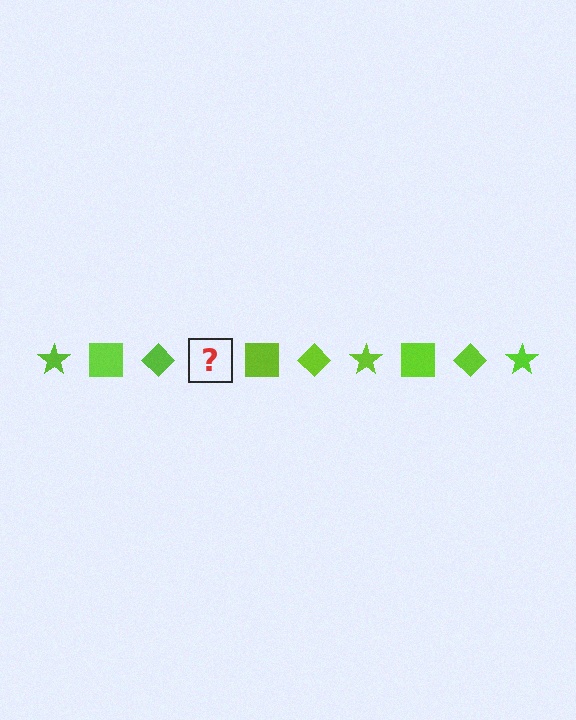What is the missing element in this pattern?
The missing element is a lime star.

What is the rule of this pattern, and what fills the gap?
The rule is that the pattern cycles through star, square, diamond shapes in lime. The gap should be filled with a lime star.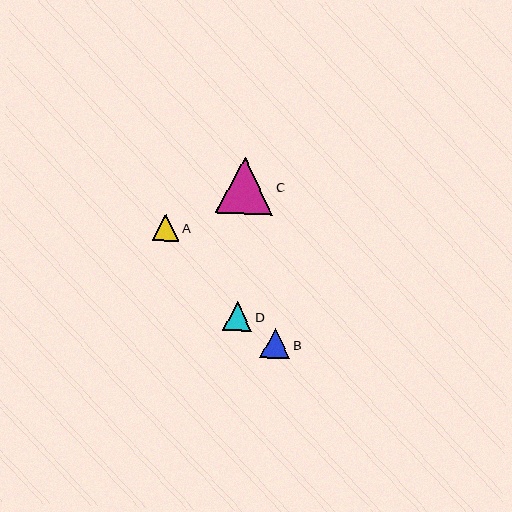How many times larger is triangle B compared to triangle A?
Triangle B is approximately 1.1 times the size of triangle A.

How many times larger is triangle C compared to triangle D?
Triangle C is approximately 1.9 times the size of triangle D.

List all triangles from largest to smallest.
From largest to smallest: C, B, D, A.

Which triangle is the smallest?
Triangle A is the smallest with a size of approximately 27 pixels.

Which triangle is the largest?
Triangle C is the largest with a size of approximately 57 pixels.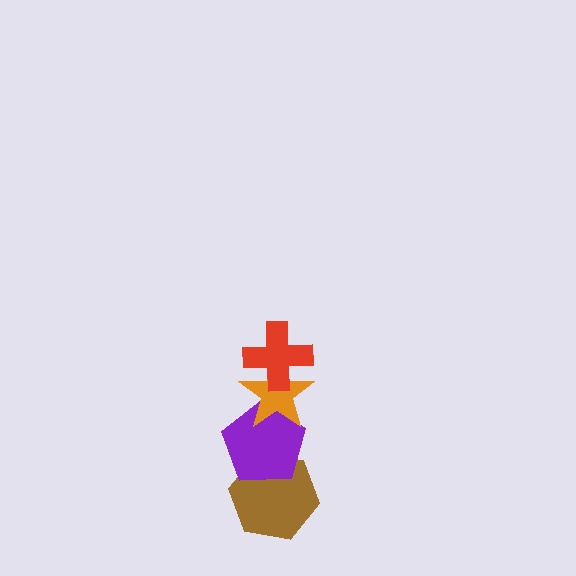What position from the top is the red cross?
The red cross is 1st from the top.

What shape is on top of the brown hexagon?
The purple pentagon is on top of the brown hexagon.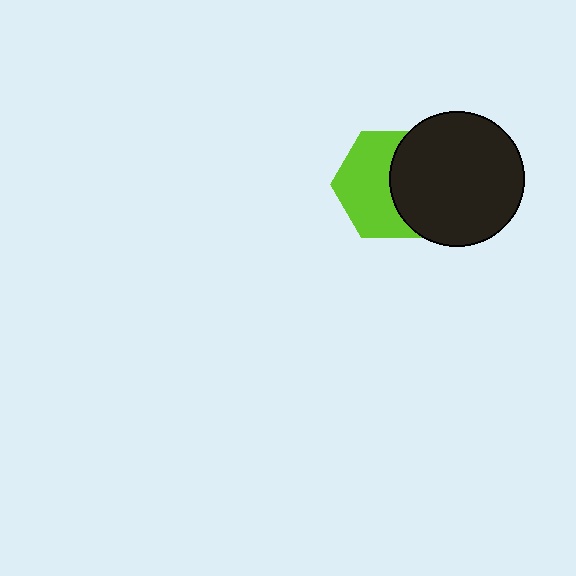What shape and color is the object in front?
The object in front is a black circle.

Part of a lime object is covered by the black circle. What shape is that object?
It is a hexagon.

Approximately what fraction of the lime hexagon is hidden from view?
Roughly 44% of the lime hexagon is hidden behind the black circle.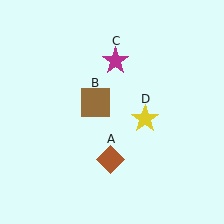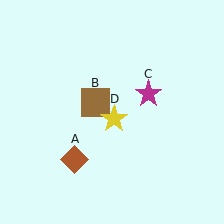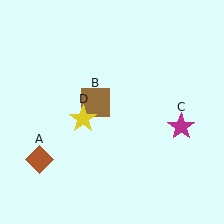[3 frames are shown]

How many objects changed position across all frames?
3 objects changed position: brown diamond (object A), magenta star (object C), yellow star (object D).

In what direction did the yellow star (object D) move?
The yellow star (object D) moved left.